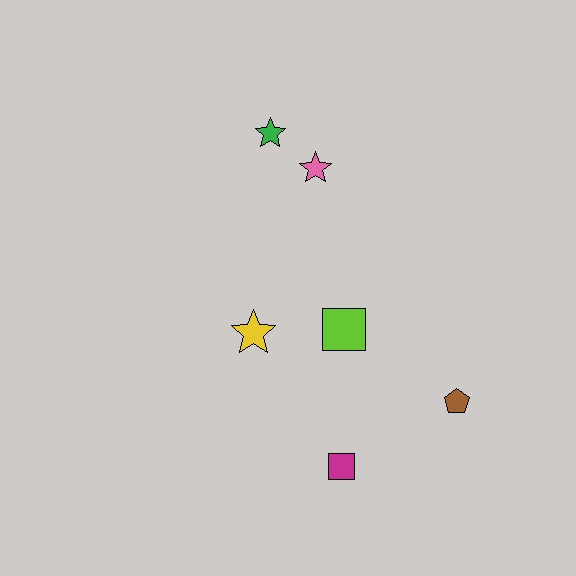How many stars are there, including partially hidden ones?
There are 3 stars.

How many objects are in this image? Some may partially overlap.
There are 6 objects.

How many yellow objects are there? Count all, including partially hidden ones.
There is 1 yellow object.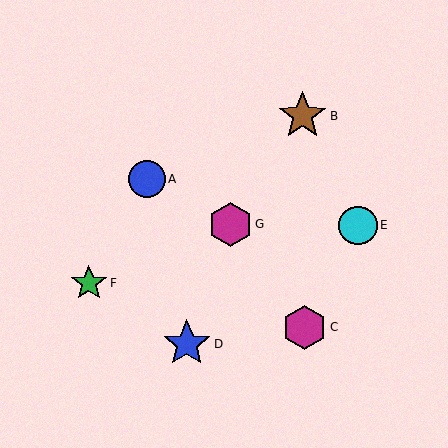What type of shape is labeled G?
Shape G is a magenta hexagon.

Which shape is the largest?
The brown star (labeled B) is the largest.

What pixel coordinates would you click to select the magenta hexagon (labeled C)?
Click at (305, 327) to select the magenta hexagon C.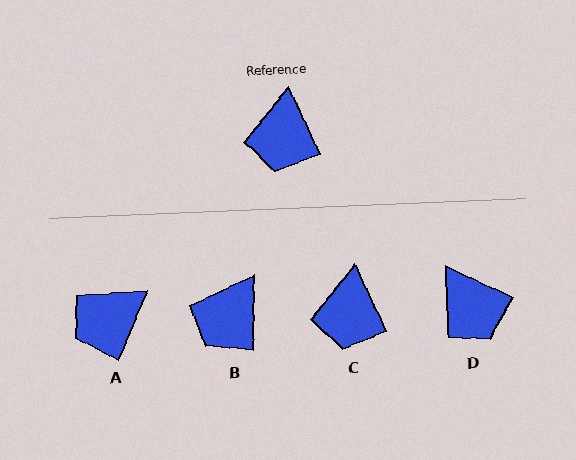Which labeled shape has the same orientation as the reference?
C.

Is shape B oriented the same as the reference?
No, it is off by about 26 degrees.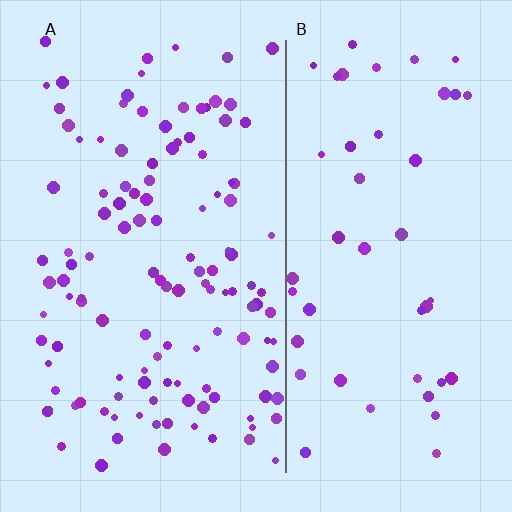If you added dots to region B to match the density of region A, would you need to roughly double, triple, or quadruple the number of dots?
Approximately triple.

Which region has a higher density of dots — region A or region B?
A (the left).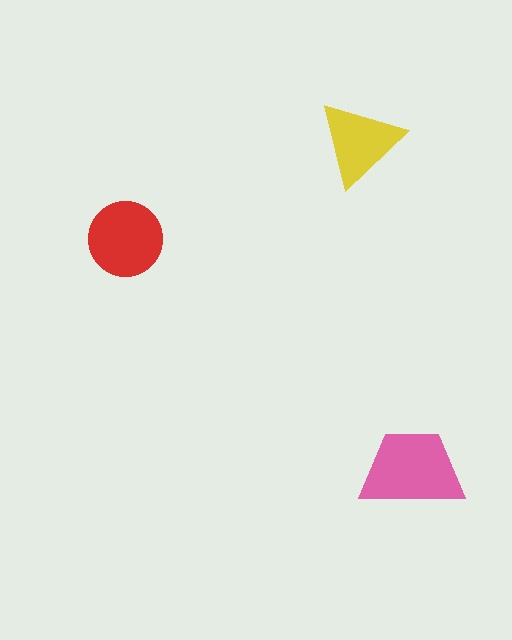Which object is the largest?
The pink trapezoid.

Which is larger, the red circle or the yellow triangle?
The red circle.